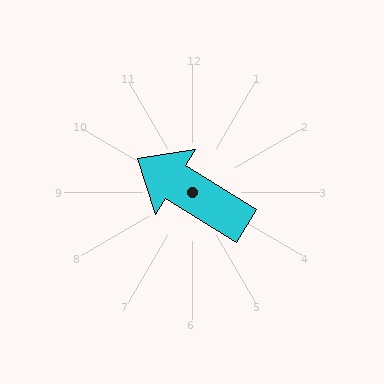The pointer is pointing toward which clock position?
Roughly 10 o'clock.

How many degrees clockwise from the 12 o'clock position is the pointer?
Approximately 302 degrees.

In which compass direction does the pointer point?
Northwest.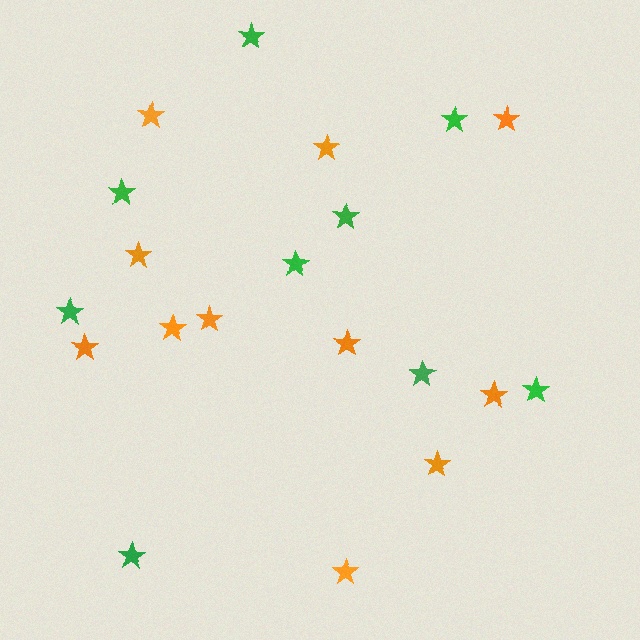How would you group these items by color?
There are 2 groups: one group of orange stars (11) and one group of green stars (9).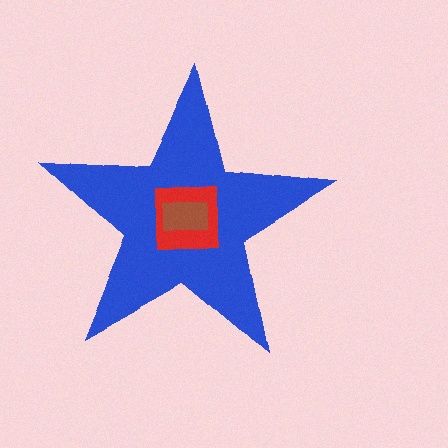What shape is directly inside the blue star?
The red square.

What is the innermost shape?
The brown rectangle.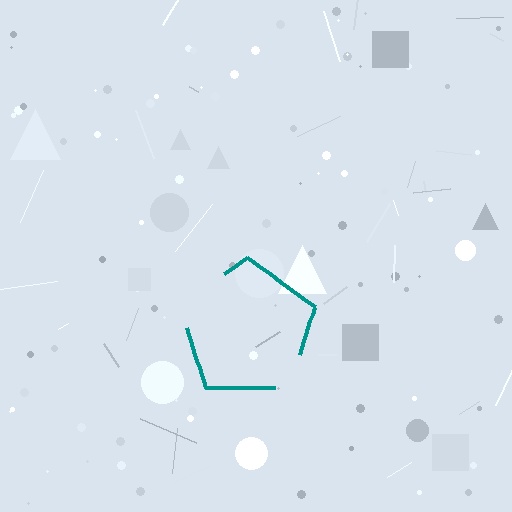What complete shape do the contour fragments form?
The contour fragments form a pentagon.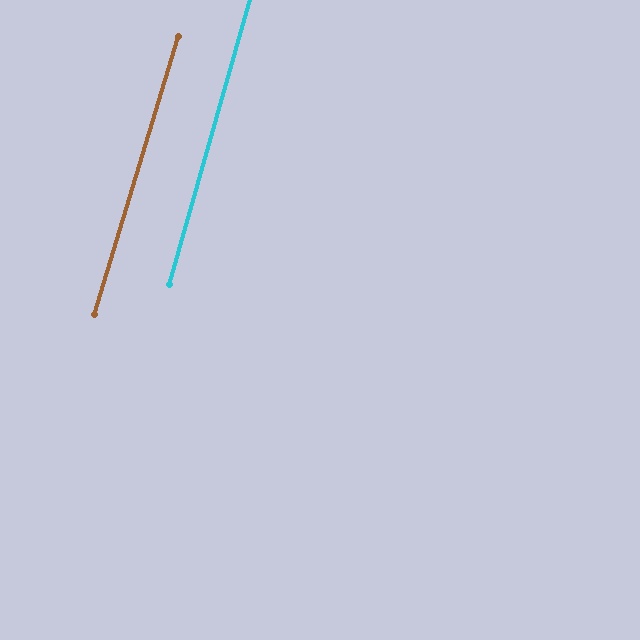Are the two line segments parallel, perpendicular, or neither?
Parallel — their directions differ by only 0.8°.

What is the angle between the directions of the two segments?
Approximately 1 degree.